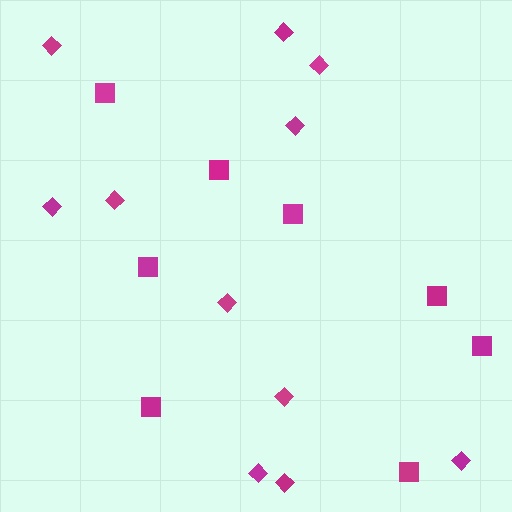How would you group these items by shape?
There are 2 groups: one group of diamonds (11) and one group of squares (8).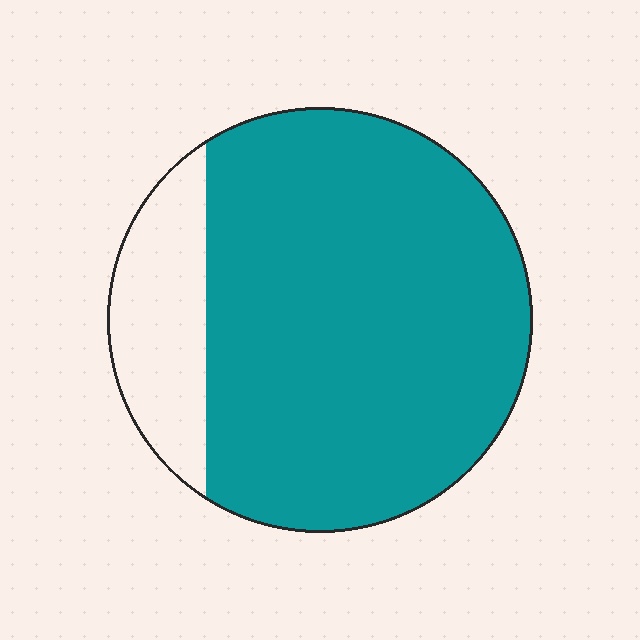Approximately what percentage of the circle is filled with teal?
Approximately 80%.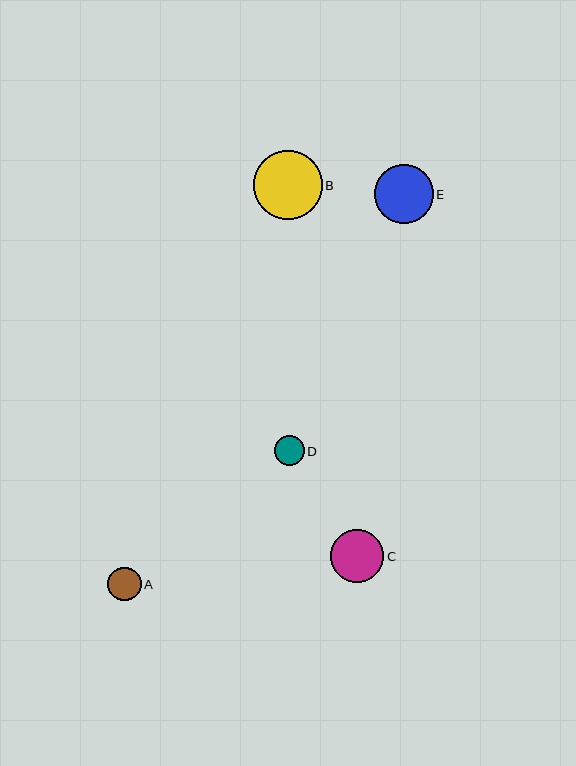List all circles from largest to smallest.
From largest to smallest: B, E, C, A, D.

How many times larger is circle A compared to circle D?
Circle A is approximately 1.1 times the size of circle D.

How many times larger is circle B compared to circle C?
Circle B is approximately 1.3 times the size of circle C.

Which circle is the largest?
Circle B is the largest with a size of approximately 69 pixels.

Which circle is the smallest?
Circle D is the smallest with a size of approximately 30 pixels.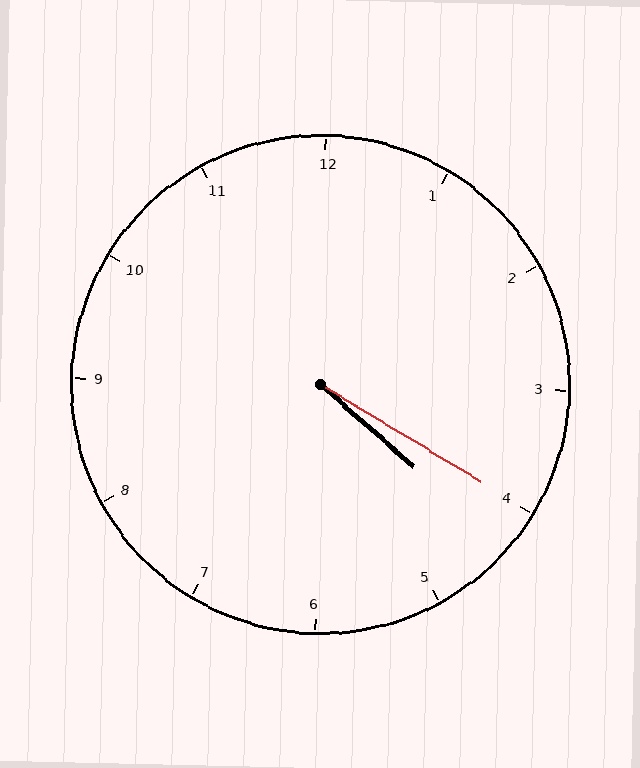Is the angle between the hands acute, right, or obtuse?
It is acute.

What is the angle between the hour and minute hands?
Approximately 10 degrees.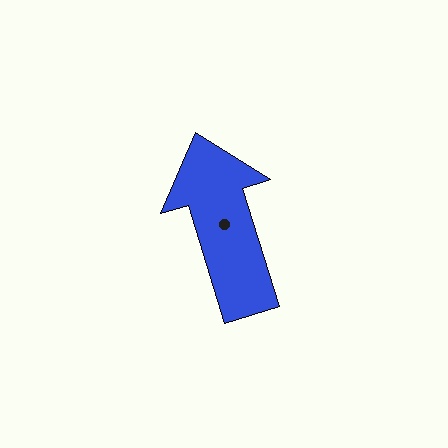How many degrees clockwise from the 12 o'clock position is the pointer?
Approximately 343 degrees.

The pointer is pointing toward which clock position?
Roughly 11 o'clock.